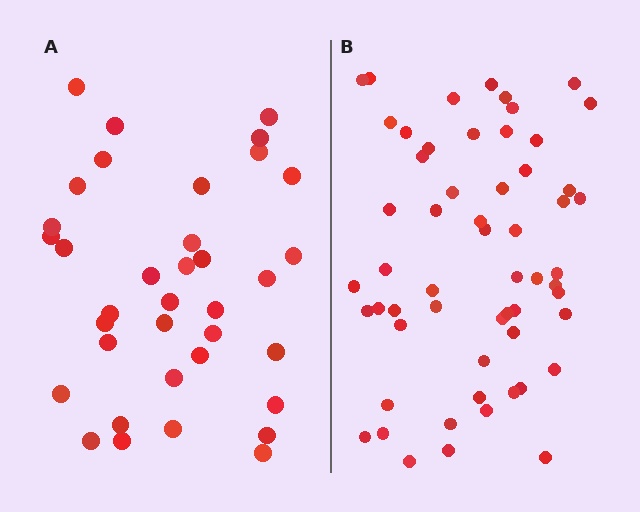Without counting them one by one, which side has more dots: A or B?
Region B (the right region) has more dots.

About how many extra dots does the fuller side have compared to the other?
Region B has approximately 20 more dots than region A.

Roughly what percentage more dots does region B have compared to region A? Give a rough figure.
About 60% more.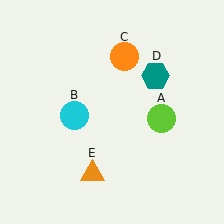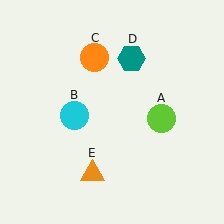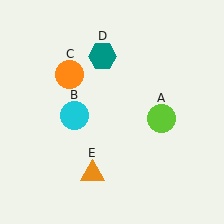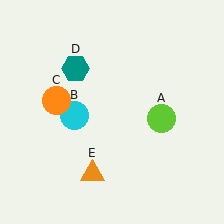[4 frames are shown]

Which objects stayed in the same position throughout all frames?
Lime circle (object A) and cyan circle (object B) and orange triangle (object E) remained stationary.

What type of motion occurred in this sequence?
The orange circle (object C), teal hexagon (object D) rotated counterclockwise around the center of the scene.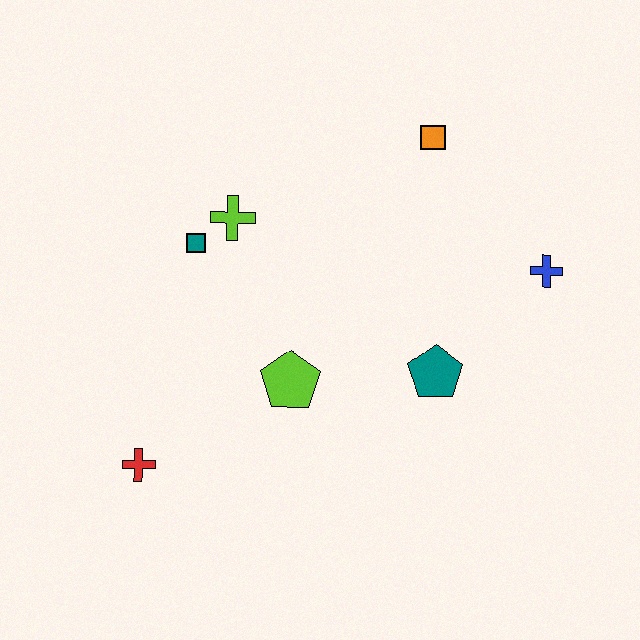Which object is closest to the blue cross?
The teal pentagon is closest to the blue cross.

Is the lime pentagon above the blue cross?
No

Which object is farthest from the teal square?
The blue cross is farthest from the teal square.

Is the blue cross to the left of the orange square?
No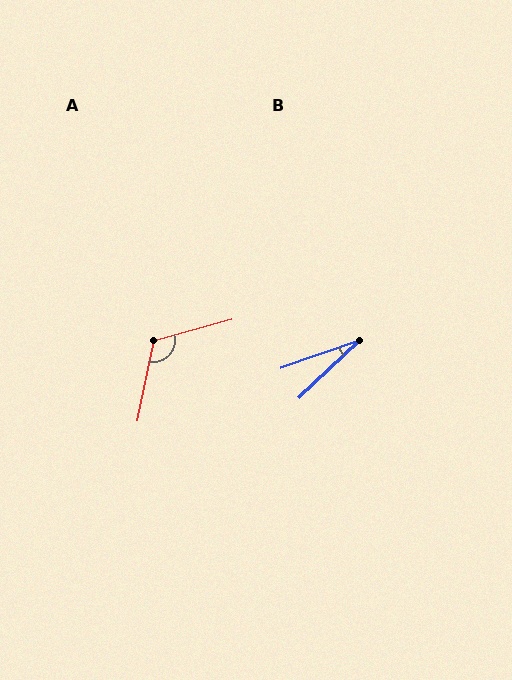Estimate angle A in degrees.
Approximately 117 degrees.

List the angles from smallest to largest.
B (25°), A (117°).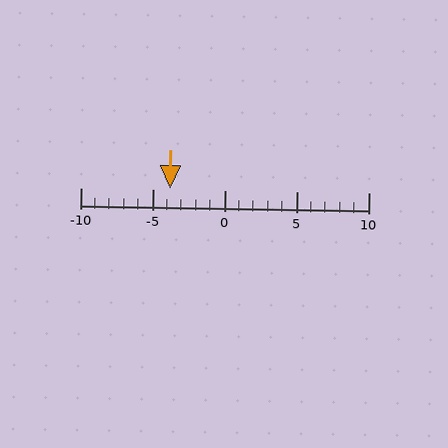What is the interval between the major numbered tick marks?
The major tick marks are spaced 5 units apart.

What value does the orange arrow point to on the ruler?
The orange arrow points to approximately -4.